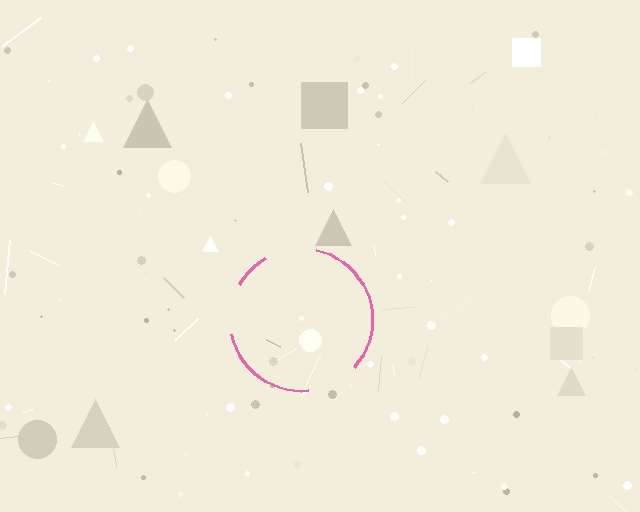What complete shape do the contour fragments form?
The contour fragments form a circle.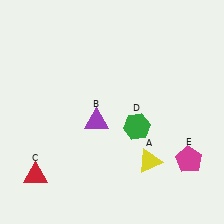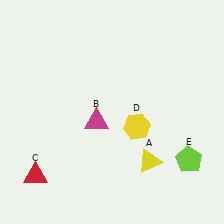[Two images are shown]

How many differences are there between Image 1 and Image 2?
There are 3 differences between the two images.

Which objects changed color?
B changed from purple to magenta. D changed from green to yellow. E changed from magenta to lime.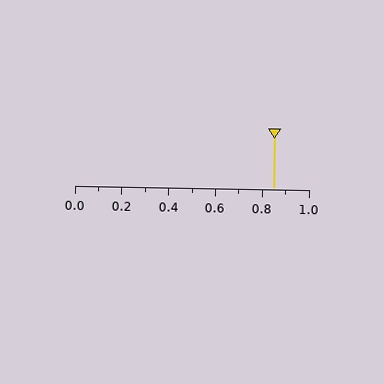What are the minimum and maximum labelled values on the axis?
The axis runs from 0.0 to 1.0.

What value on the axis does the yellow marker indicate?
The marker indicates approximately 0.85.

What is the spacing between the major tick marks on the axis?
The major ticks are spaced 0.2 apart.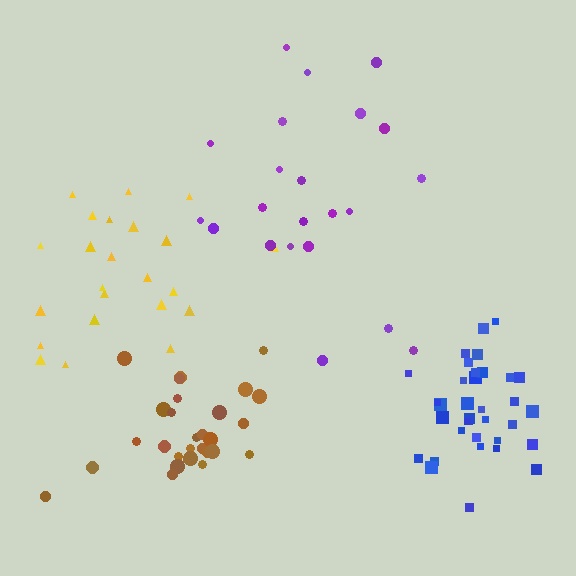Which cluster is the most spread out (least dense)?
Purple.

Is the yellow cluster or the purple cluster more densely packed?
Yellow.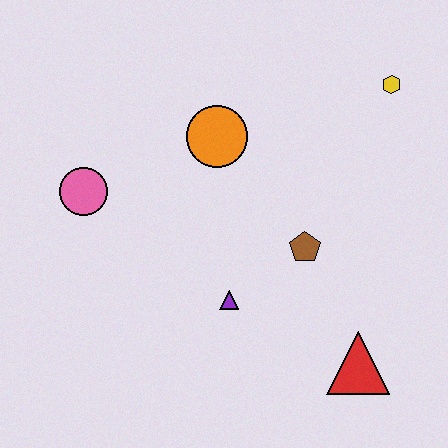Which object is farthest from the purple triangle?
The yellow hexagon is farthest from the purple triangle.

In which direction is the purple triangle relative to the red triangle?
The purple triangle is to the left of the red triangle.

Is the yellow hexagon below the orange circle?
No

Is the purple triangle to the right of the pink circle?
Yes